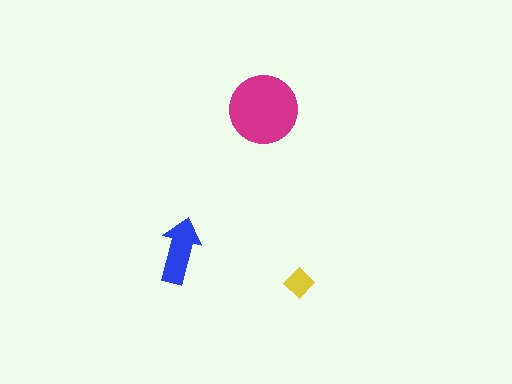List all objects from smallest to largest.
The yellow diamond, the blue arrow, the magenta circle.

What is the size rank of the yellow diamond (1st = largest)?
3rd.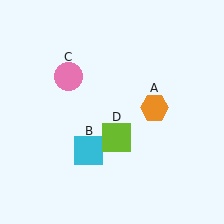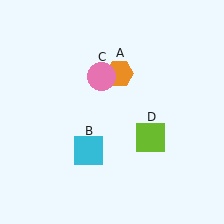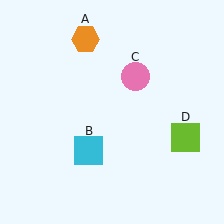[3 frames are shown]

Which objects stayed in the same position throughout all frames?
Cyan square (object B) remained stationary.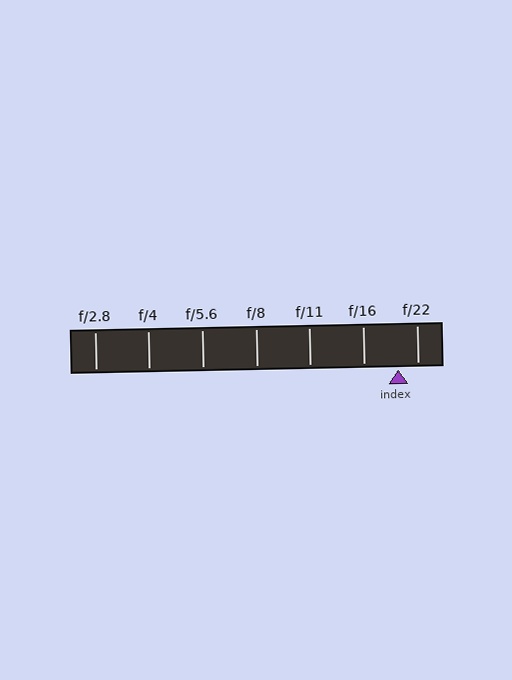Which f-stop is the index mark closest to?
The index mark is closest to f/22.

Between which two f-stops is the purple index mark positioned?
The index mark is between f/16 and f/22.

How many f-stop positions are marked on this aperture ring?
There are 7 f-stop positions marked.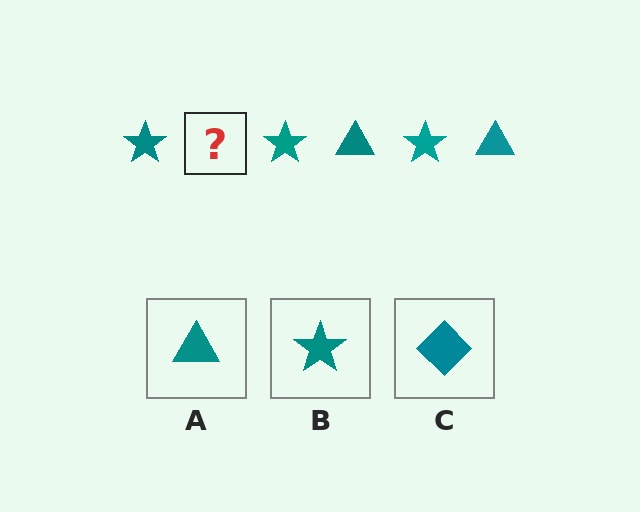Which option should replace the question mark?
Option A.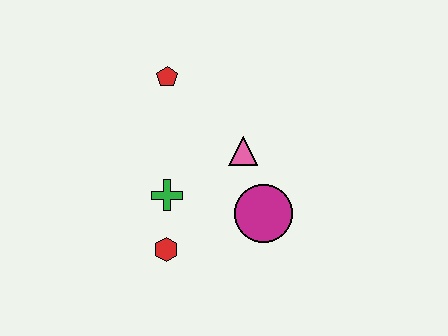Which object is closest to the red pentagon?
The pink triangle is closest to the red pentagon.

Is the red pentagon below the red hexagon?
No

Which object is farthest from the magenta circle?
The red pentagon is farthest from the magenta circle.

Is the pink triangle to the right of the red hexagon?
Yes